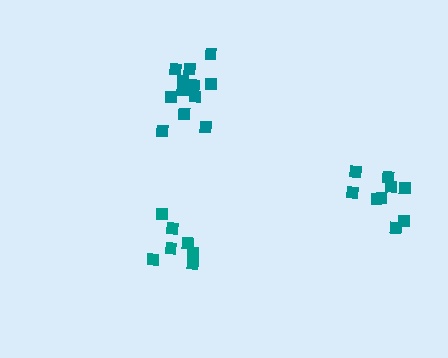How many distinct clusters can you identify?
There are 3 distinct clusters.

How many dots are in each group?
Group 1: 9 dots, Group 2: 7 dots, Group 3: 13 dots (29 total).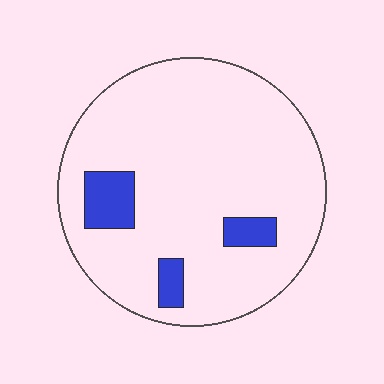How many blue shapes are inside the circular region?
3.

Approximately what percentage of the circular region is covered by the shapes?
Approximately 10%.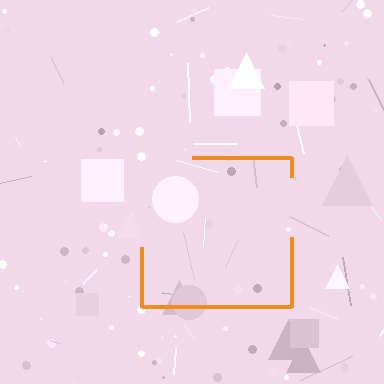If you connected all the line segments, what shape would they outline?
They would outline a square.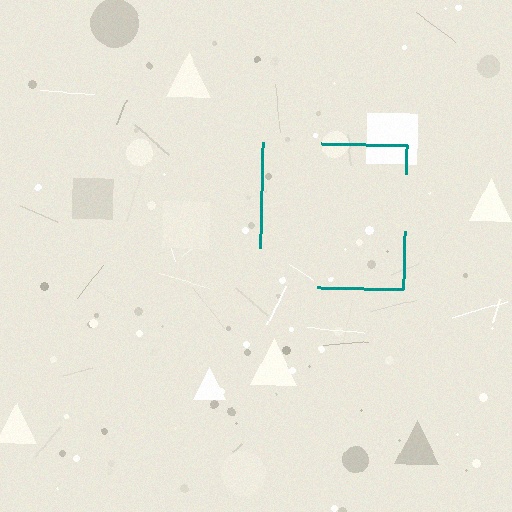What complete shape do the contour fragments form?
The contour fragments form a square.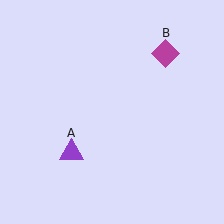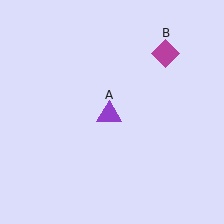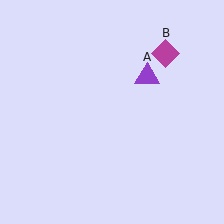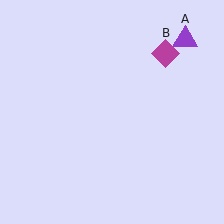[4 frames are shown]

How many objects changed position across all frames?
1 object changed position: purple triangle (object A).